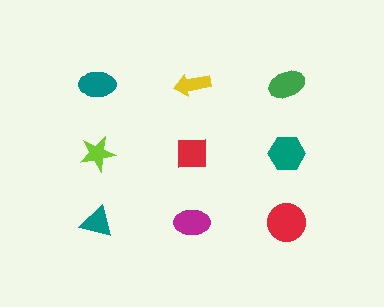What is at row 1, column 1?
A teal ellipse.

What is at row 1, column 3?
A green ellipse.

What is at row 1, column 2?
A yellow arrow.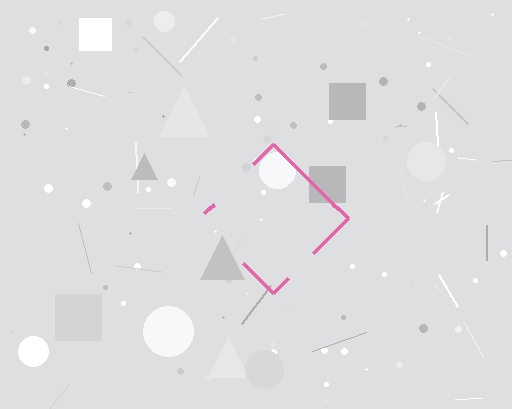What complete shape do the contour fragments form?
The contour fragments form a diamond.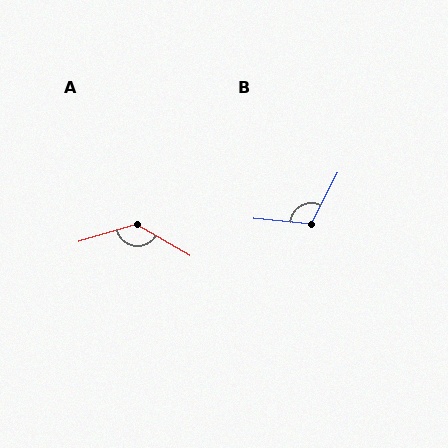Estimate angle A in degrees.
Approximately 133 degrees.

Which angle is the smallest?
B, at approximately 112 degrees.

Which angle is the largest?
A, at approximately 133 degrees.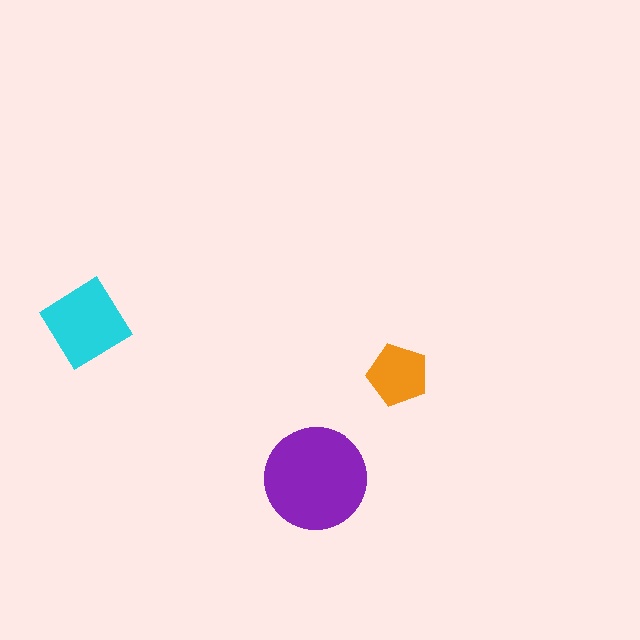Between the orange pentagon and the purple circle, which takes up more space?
The purple circle.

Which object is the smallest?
The orange pentagon.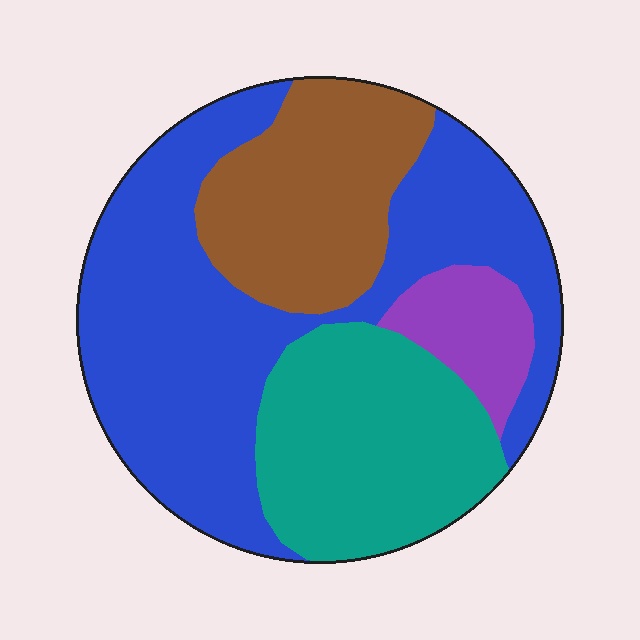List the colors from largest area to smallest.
From largest to smallest: blue, teal, brown, purple.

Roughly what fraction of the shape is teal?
Teal takes up between a sixth and a third of the shape.